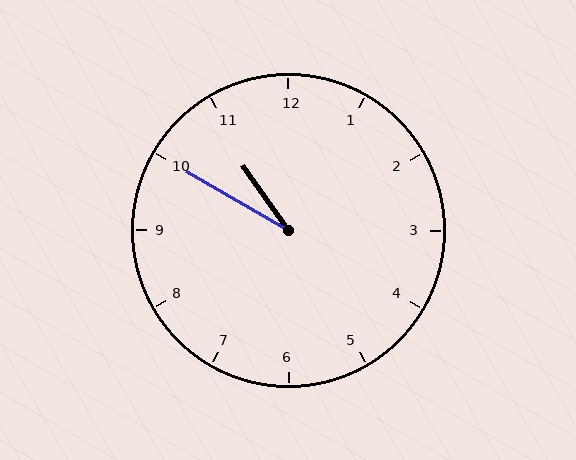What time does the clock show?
10:50.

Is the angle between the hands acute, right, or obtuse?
It is acute.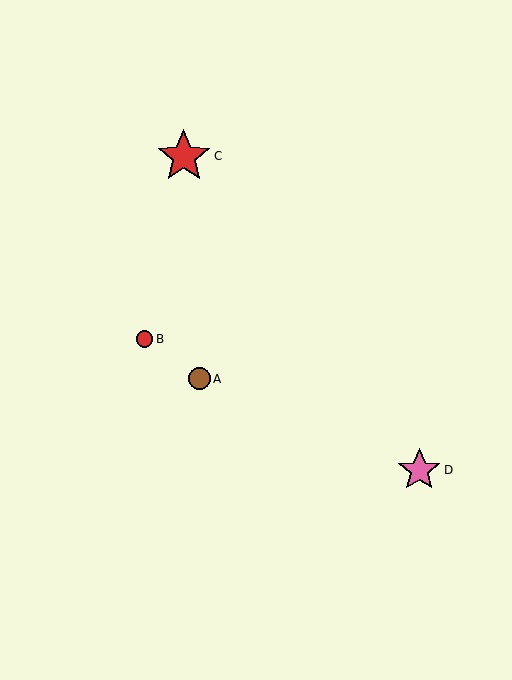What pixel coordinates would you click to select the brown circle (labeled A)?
Click at (199, 379) to select the brown circle A.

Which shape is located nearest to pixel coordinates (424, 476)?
The pink star (labeled D) at (419, 470) is nearest to that location.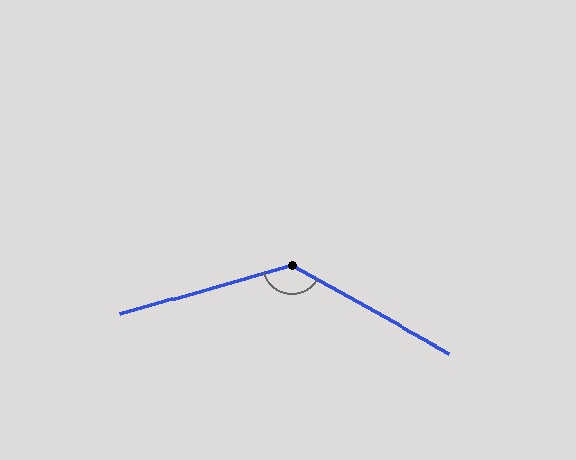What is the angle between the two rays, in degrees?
Approximately 135 degrees.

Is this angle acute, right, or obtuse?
It is obtuse.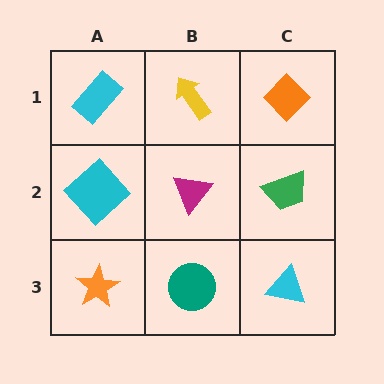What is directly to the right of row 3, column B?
A cyan triangle.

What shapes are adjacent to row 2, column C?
An orange diamond (row 1, column C), a cyan triangle (row 3, column C), a magenta triangle (row 2, column B).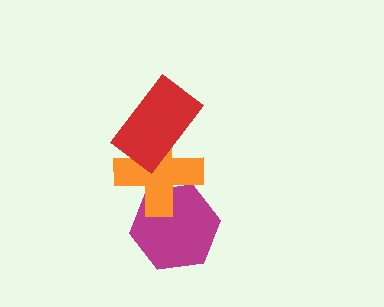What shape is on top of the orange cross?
The red rectangle is on top of the orange cross.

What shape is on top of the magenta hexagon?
The orange cross is on top of the magenta hexagon.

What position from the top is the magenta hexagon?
The magenta hexagon is 3rd from the top.